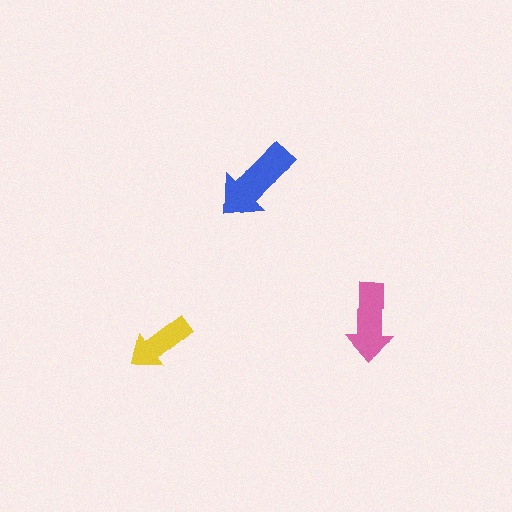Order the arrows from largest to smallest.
the blue one, the pink one, the yellow one.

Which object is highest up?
The blue arrow is topmost.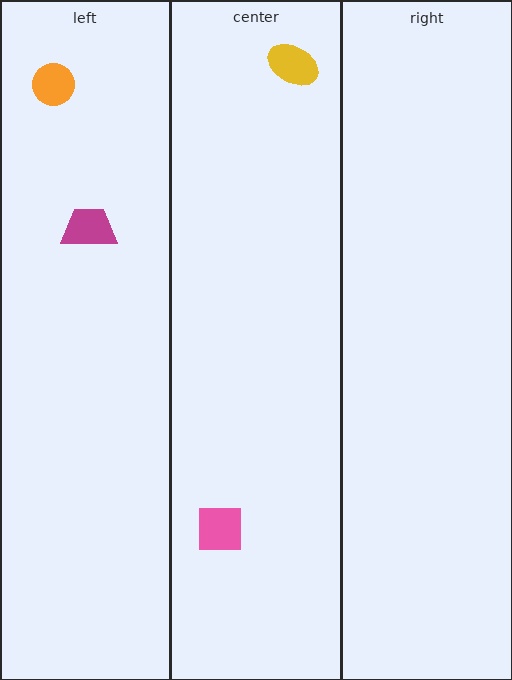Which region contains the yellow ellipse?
The center region.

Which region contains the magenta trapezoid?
The left region.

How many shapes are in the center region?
2.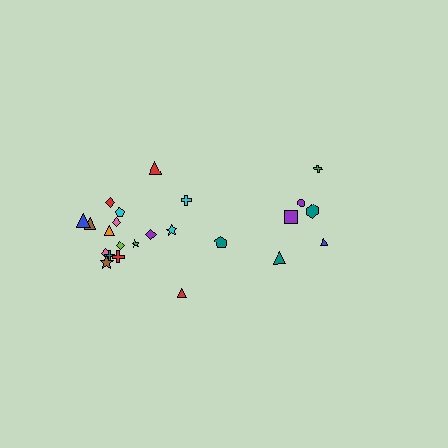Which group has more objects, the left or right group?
The left group.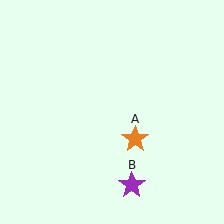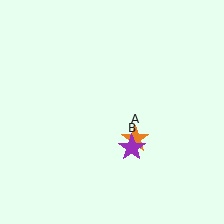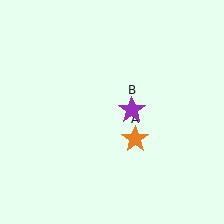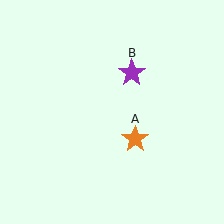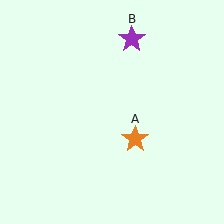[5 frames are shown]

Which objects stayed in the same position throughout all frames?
Orange star (object A) remained stationary.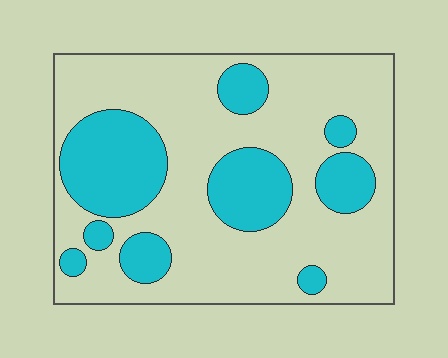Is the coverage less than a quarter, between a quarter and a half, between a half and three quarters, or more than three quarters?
Between a quarter and a half.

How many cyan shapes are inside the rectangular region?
9.